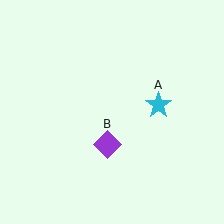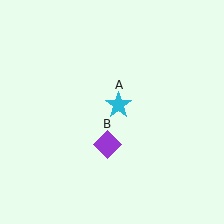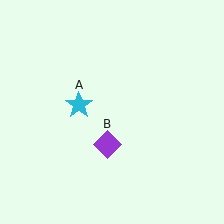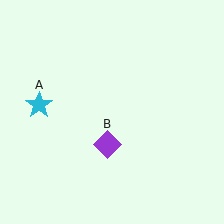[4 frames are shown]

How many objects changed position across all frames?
1 object changed position: cyan star (object A).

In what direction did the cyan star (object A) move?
The cyan star (object A) moved left.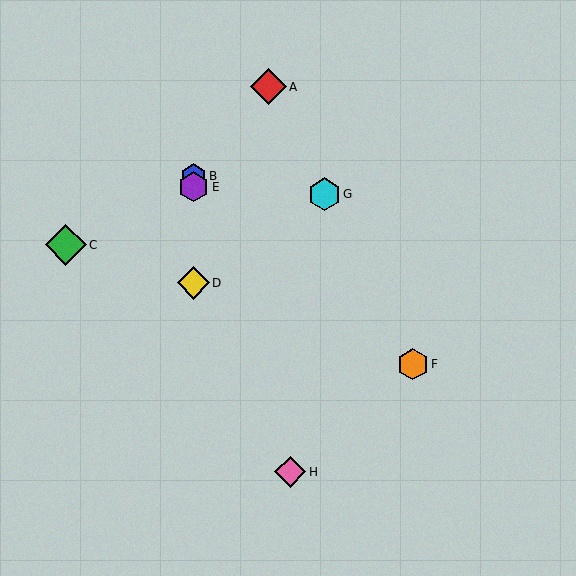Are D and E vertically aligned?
Yes, both are at x≈193.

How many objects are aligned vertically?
3 objects (B, D, E) are aligned vertically.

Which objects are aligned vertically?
Objects B, D, E are aligned vertically.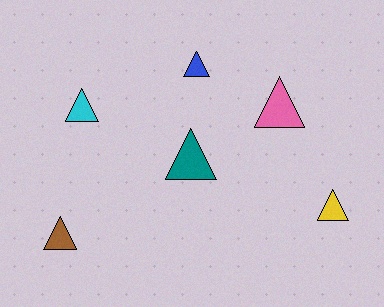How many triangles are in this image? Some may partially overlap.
There are 6 triangles.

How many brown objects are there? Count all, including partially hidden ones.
There is 1 brown object.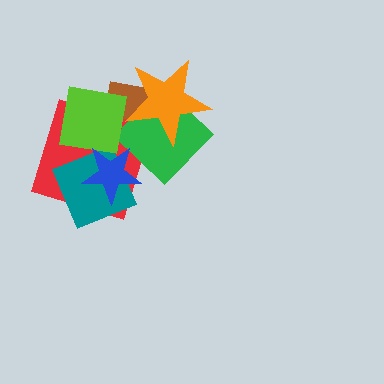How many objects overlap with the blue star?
4 objects overlap with the blue star.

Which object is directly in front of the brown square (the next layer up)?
The red square is directly in front of the brown square.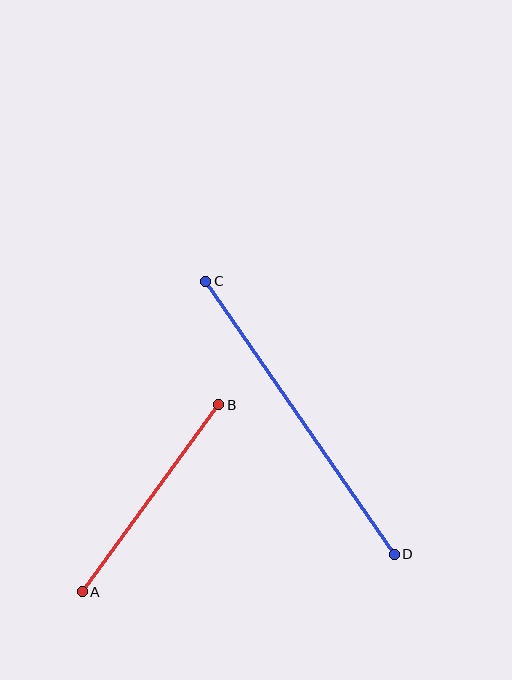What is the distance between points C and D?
The distance is approximately 332 pixels.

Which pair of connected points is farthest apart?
Points C and D are farthest apart.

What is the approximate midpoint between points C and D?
The midpoint is at approximately (300, 418) pixels.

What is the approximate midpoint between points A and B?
The midpoint is at approximately (150, 498) pixels.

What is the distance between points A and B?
The distance is approximately 231 pixels.